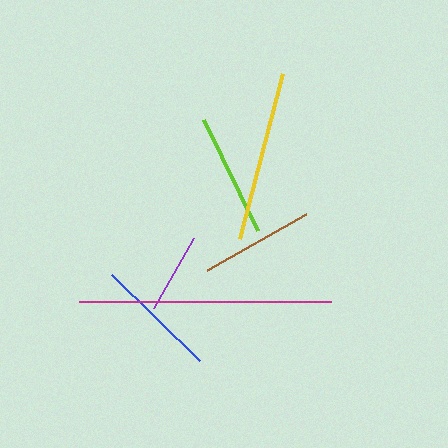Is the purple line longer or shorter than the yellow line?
The yellow line is longer than the purple line.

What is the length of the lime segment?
The lime segment is approximately 124 pixels long.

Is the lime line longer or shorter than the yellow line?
The yellow line is longer than the lime line.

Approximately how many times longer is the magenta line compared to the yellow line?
The magenta line is approximately 1.5 times the length of the yellow line.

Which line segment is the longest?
The magenta line is the longest at approximately 253 pixels.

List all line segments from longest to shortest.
From longest to shortest: magenta, yellow, lime, blue, brown, purple.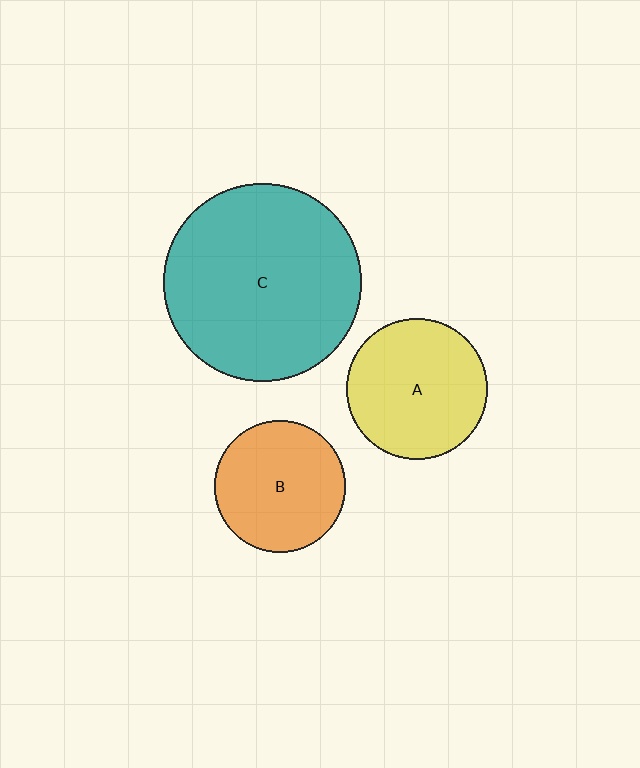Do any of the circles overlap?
No, none of the circles overlap.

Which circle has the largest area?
Circle C (teal).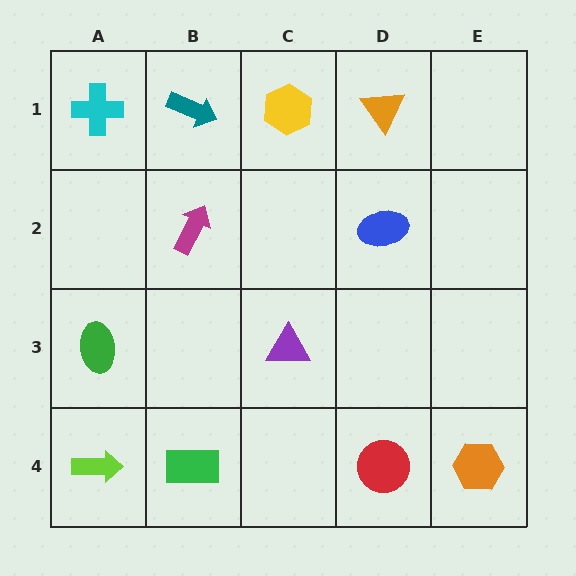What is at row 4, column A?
A lime arrow.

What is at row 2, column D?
A blue ellipse.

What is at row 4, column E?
An orange hexagon.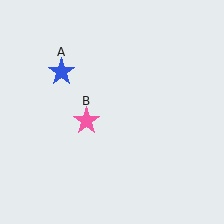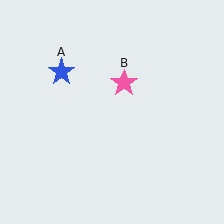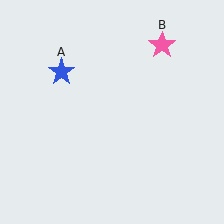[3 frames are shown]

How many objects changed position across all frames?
1 object changed position: pink star (object B).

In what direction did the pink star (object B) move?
The pink star (object B) moved up and to the right.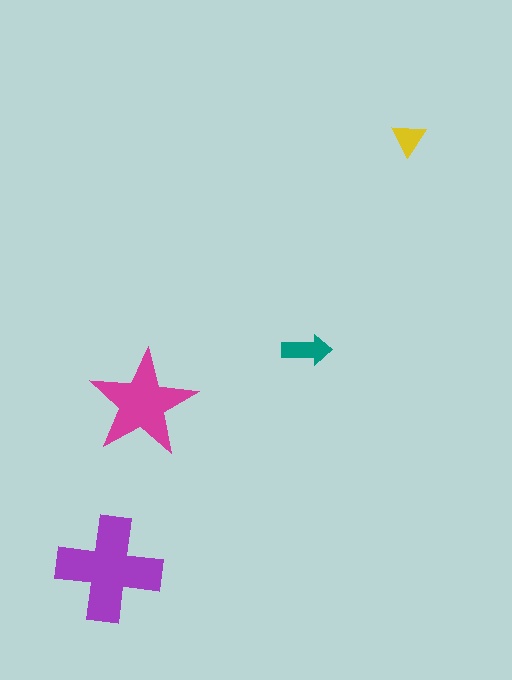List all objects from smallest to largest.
The yellow triangle, the teal arrow, the magenta star, the purple cross.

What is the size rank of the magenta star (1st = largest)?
2nd.